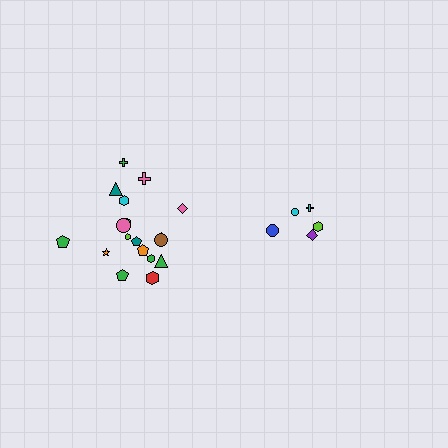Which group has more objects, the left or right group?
The left group.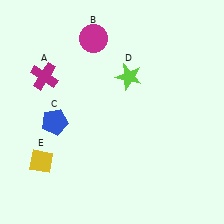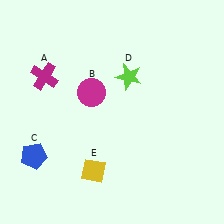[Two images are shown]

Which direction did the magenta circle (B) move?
The magenta circle (B) moved down.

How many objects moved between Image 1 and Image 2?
3 objects moved between the two images.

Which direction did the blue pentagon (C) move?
The blue pentagon (C) moved down.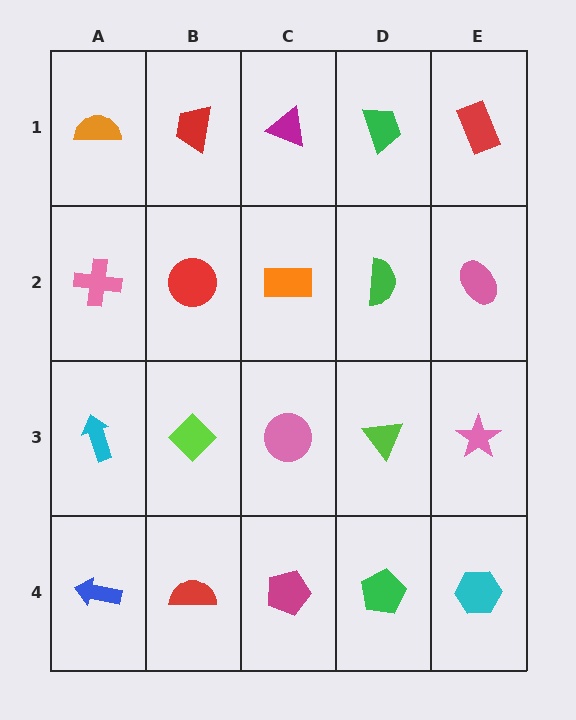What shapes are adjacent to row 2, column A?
An orange semicircle (row 1, column A), a cyan arrow (row 3, column A), a red circle (row 2, column B).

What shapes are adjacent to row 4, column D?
A lime triangle (row 3, column D), a magenta pentagon (row 4, column C), a cyan hexagon (row 4, column E).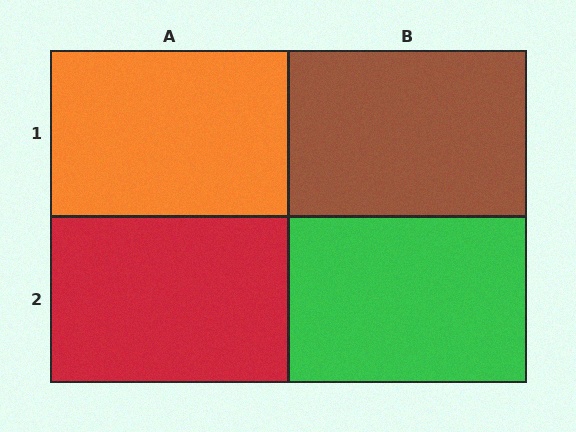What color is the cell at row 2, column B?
Green.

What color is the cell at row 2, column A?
Red.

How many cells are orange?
1 cell is orange.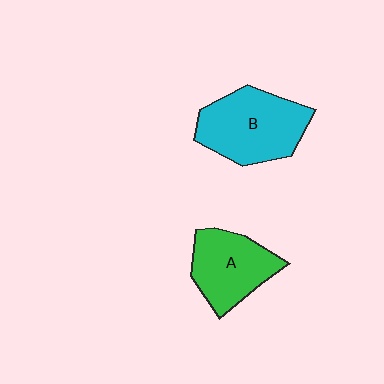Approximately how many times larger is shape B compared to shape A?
Approximately 1.3 times.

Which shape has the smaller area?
Shape A (green).